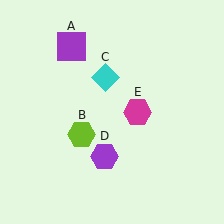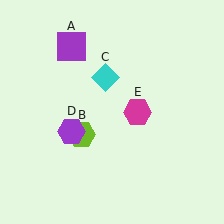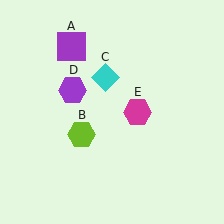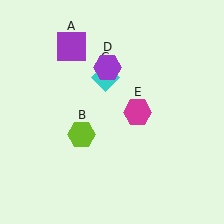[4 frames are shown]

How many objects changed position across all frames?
1 object changed position: purple hexagon (object D).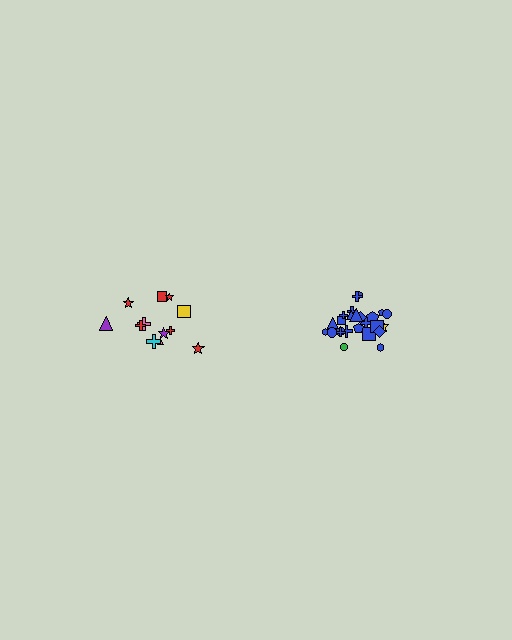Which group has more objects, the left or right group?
The right group.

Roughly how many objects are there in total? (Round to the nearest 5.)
Roughly 35 objects in total.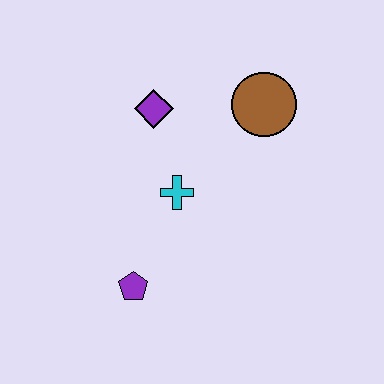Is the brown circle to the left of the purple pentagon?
No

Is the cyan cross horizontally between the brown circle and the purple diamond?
Yes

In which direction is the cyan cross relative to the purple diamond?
The cyan cross is below the purple diamond.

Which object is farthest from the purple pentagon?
The brown circle is farthest from the purple pentagon.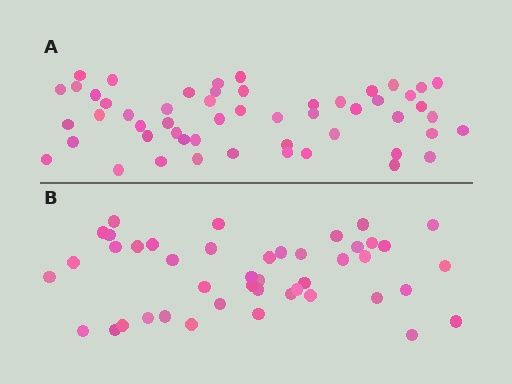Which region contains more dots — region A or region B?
Region A (the top region) has more dots.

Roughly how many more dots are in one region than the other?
Region A has roughly 8 or so more dots than region B.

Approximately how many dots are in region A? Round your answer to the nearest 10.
About 50 dots. (The exact count is 53, which rounds to 50.)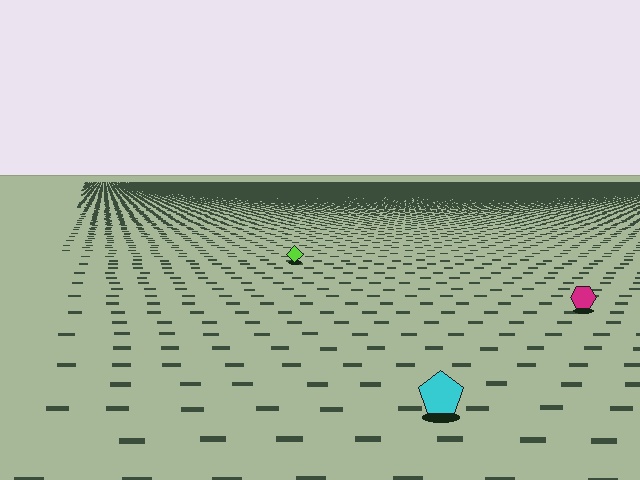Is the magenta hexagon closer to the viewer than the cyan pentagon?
No. The cyan pentagon is closer — you can tell from the texture gradient: the ground texture is coarser near it.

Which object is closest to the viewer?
The cyan pentagon is closest. The texture marks near it are larger and more spread out.